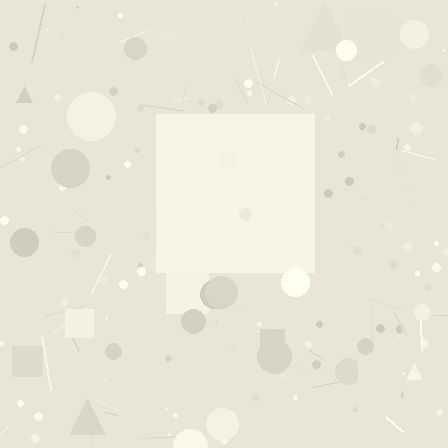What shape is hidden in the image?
A square is hidden in the image.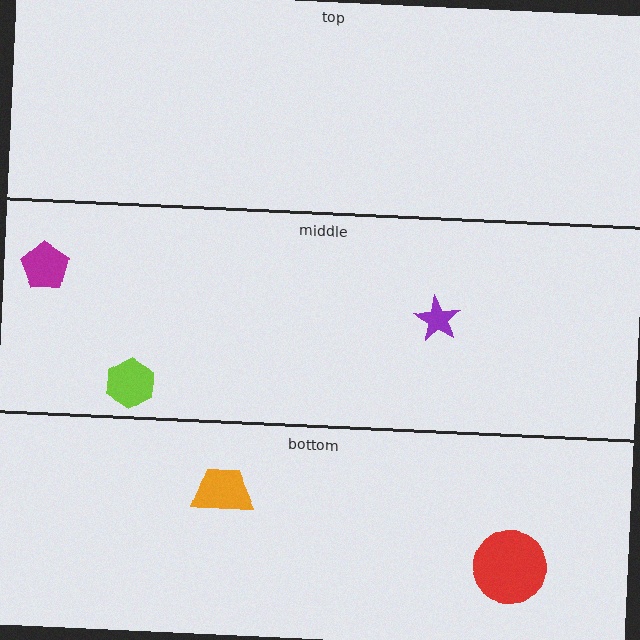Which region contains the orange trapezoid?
The bottom region.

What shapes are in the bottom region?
The red circle, the orange trapezoid.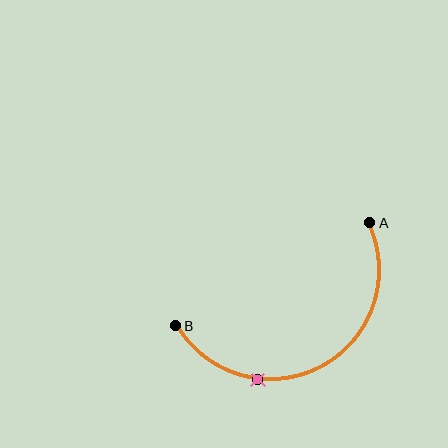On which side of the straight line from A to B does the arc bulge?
The arc bulges below the straight line connecting A and B.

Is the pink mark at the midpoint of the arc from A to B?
No. The pink mark lies on the arc but is closer to endpoint B. The arc midpoint would be at the point on the curve equidistant along the arc from both A and B.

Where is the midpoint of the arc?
The arc midpoint is the point on the curve farthest from the straight line joining A and B. It sits below that line.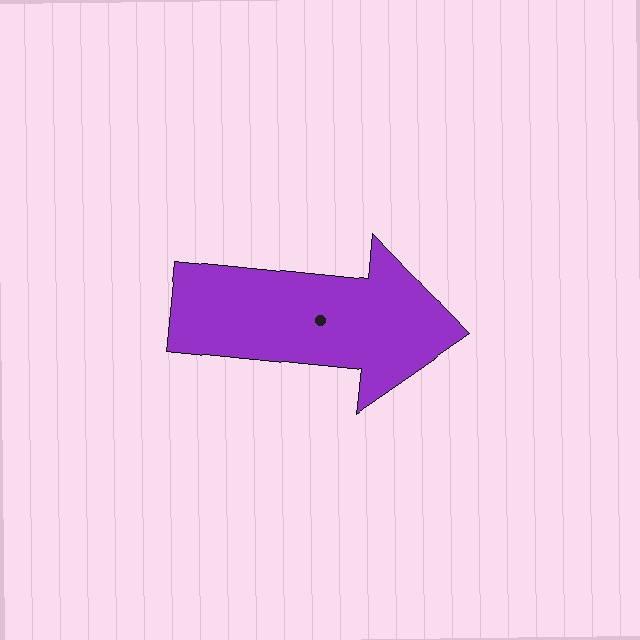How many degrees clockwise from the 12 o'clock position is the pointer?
Approximately 96 degrees.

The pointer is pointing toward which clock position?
Roughly 3 o'clock.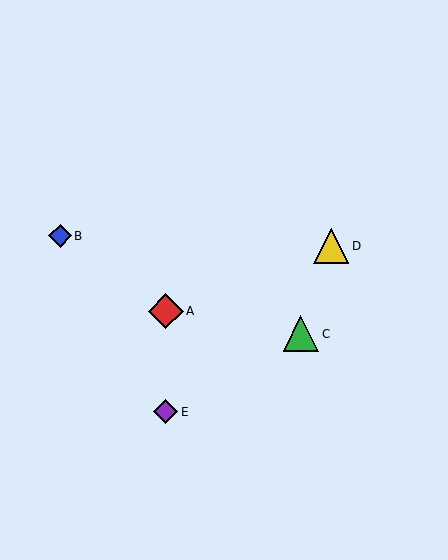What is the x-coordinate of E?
Object E is at x≈166.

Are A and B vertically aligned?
No, A is at x≈166 and B is at x≈60.